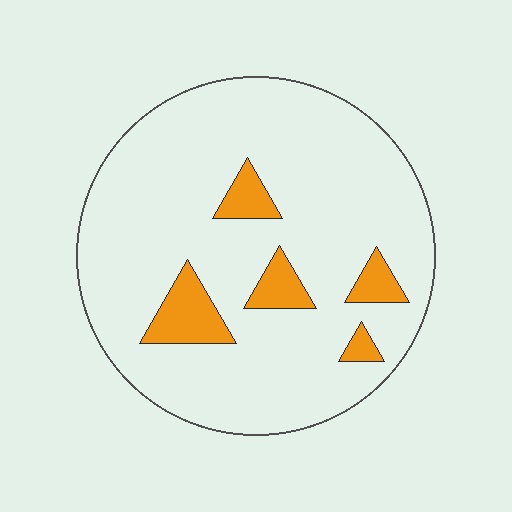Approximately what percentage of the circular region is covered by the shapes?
Approximately 10%.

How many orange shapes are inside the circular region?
5.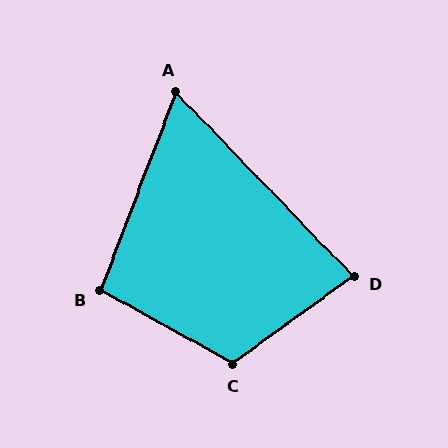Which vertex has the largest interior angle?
C, at approximately 115 degrees.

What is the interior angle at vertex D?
Approximately 82 degrees (acute).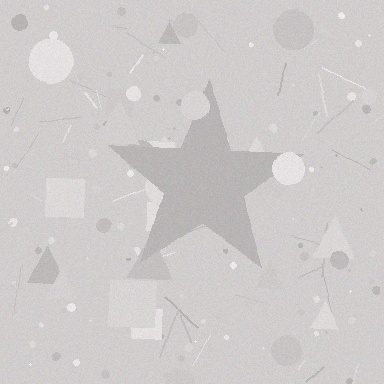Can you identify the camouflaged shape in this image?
The camouflaged shape is a star.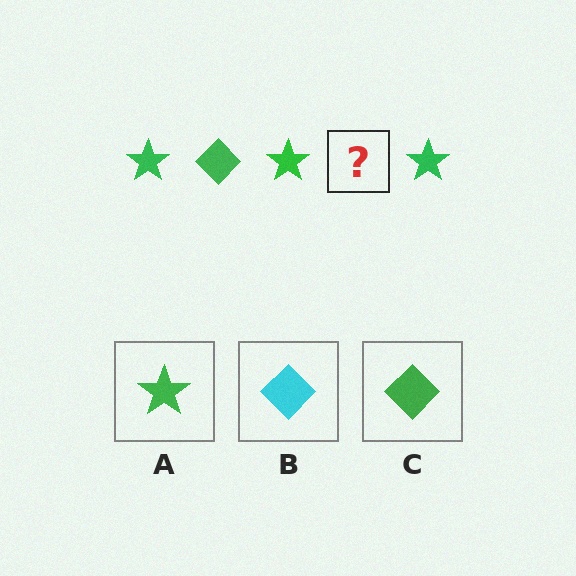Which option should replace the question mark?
Option C.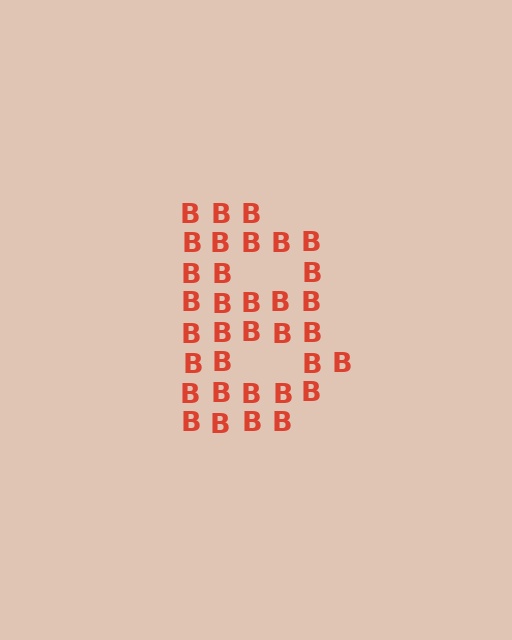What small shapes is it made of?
It is made of small letter B's.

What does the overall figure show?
The overall figure shows the letter B.